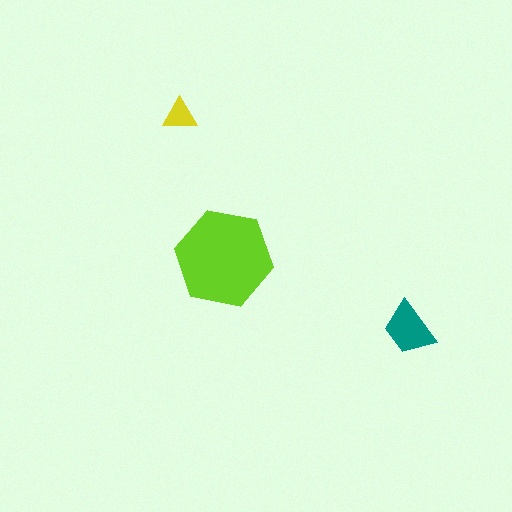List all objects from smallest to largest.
The yellow triangle, the teal trapezoid, the lime hexagon.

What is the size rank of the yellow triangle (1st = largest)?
3rd.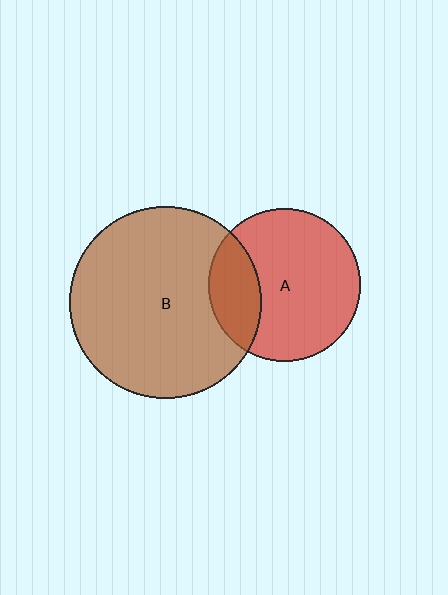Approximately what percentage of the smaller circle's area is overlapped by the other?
Approximately 25%.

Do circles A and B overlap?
Yes.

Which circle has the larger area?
Circle B (brown).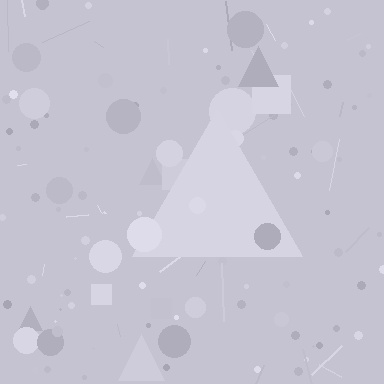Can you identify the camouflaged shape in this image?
The camouflaged shape is a triangle.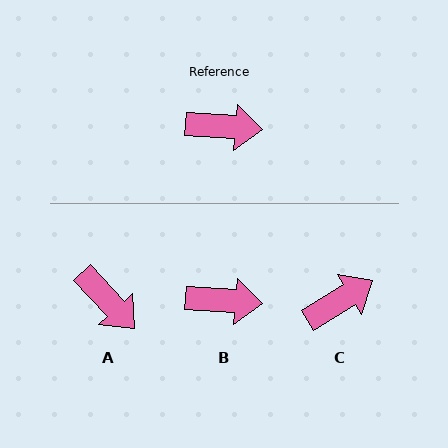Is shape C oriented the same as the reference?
No, it is off by about 36 degrees.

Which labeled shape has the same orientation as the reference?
B.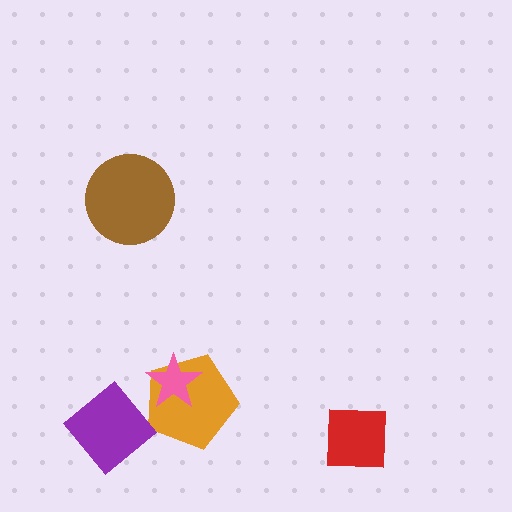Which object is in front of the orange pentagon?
The pink star is in front of the orange pentagon.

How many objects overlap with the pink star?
1 object overlaps with the pink star.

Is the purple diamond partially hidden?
No, no other shape covers it.